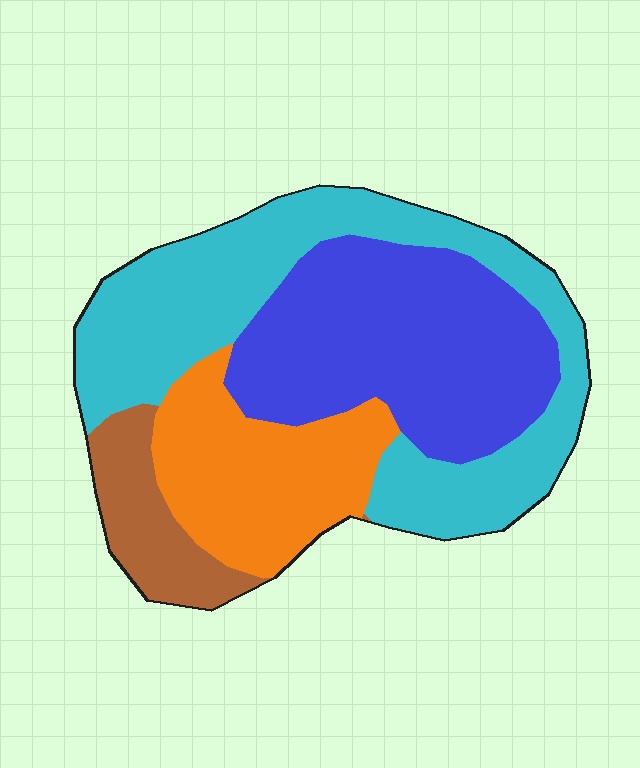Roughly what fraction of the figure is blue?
Blue covers around 35% of the figure.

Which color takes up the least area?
Brown, at roughly 10%.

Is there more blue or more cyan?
Cyan.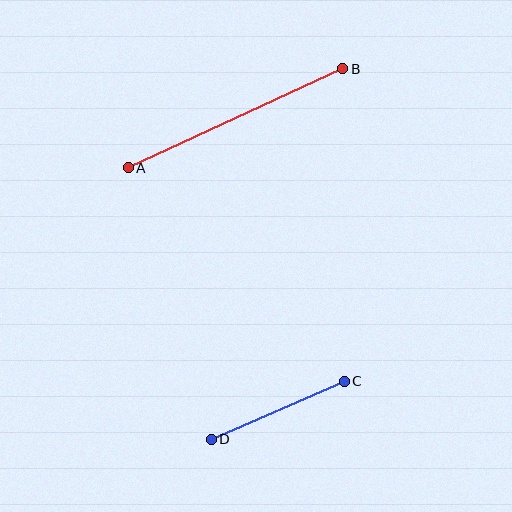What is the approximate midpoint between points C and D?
The midpoint is at approximately (278, 410) pixels.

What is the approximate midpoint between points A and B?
The midpoint is at approximately (235, 118) pixels.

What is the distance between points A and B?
The distance is approximately 236 pixels.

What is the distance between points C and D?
The distance is approximately 145 pixels.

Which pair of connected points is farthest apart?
Points A and B are farthest apart.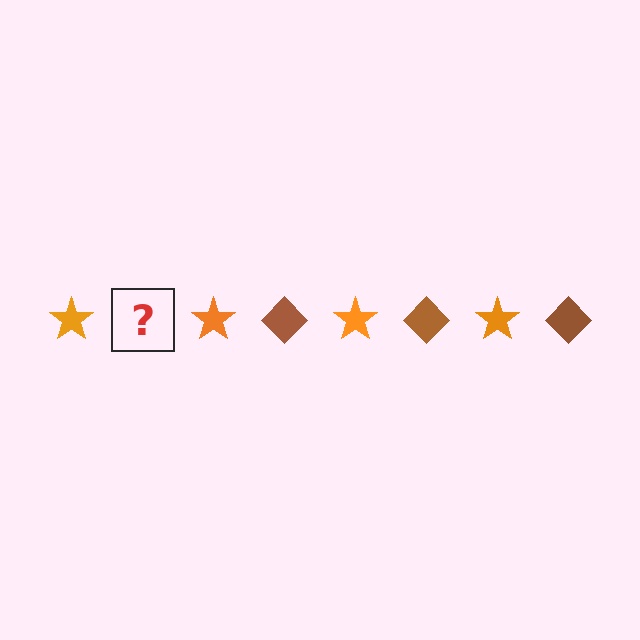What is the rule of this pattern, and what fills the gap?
The rule is that the pattern alternates between orange star and brown diamond. The gap should be filled with a brown diamond.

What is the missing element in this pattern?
The missing element is a brown diamond.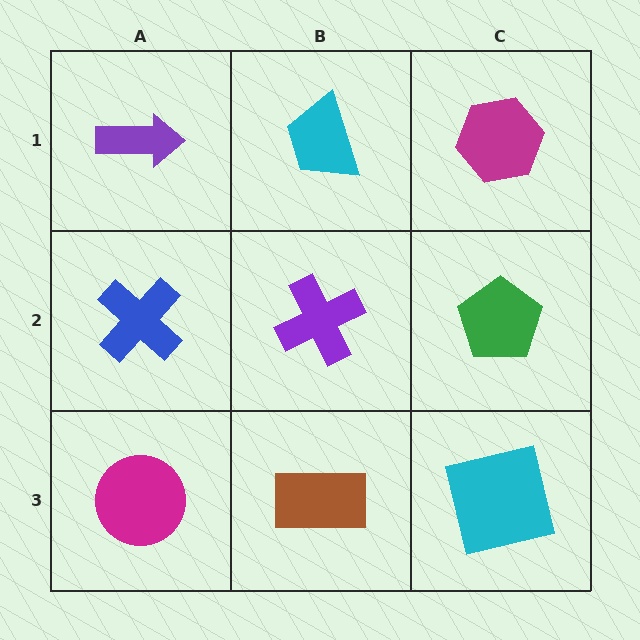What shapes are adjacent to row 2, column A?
A purple arrow (row 1, column A), a magenta circle (row 3, column A), a purple cross (row 2, column B).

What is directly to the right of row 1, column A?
A cyan trapezoid.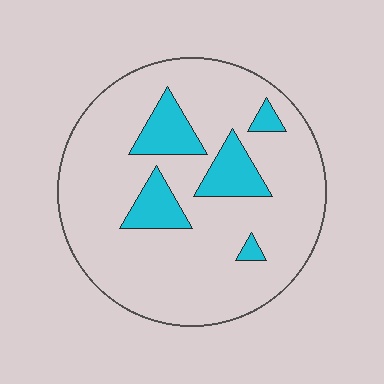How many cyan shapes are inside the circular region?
5.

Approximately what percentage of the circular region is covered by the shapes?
Approximately 15%.